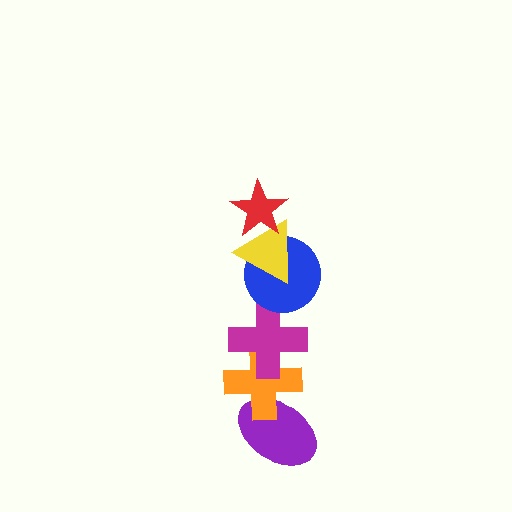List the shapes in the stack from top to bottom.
From top to bottom: the red star, the yellow triangle, the blue circle, the magenta cross, the orange cross, the purple ellipse.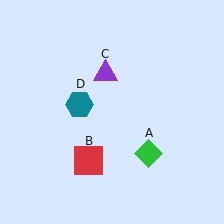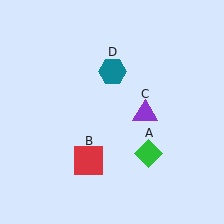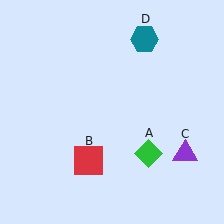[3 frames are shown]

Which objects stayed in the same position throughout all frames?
Green diamond (object A) and red square (object B) remained stationary.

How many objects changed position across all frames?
2 objects changed position: purple triangle (object C), teal hexagon (object D).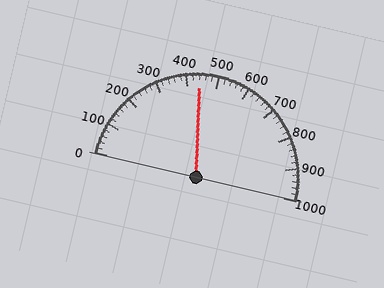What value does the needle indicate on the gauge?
The needle indicates approximately 440.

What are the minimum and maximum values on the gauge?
The gauge ranges from 0 to 1000.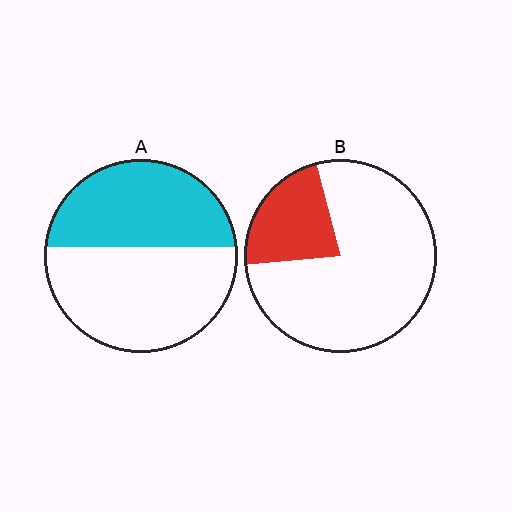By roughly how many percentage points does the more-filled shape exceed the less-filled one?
By roughly 20 percentage points (A over B).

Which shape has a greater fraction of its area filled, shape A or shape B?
Shape A.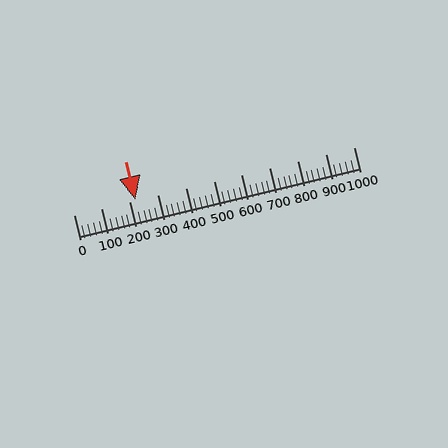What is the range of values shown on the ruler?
The ruler shows values from 0 to 1000.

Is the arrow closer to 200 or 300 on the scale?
The arrow is closer to 200.